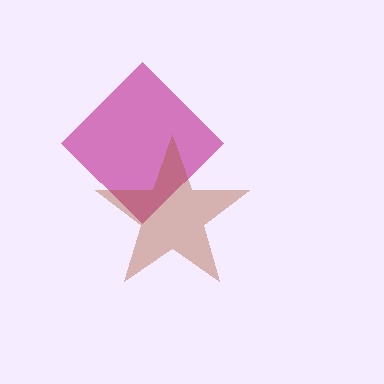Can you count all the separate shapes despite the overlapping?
Yes, there are 2 separate shapes.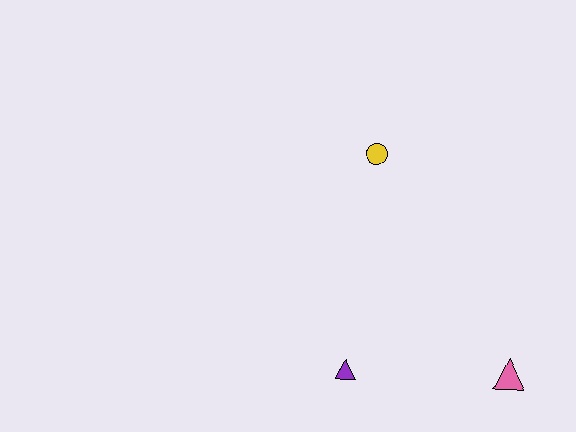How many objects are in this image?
There are 3 objects.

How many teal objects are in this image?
There are no teal objects.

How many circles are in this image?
There is 1 circle.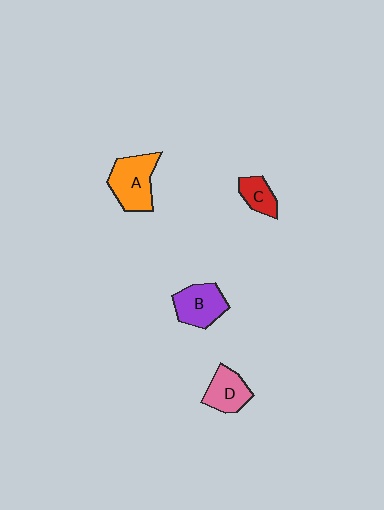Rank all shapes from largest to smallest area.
From largest to smallest: A (orange), B (purple), D (pink), C (red).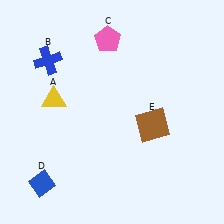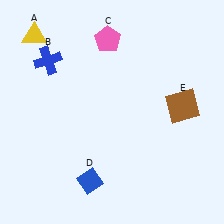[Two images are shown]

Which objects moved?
The objects that moved are: the yellow triangle (A), the blue diamond (D), the brown square (E).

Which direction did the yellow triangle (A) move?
The yellow triangle (A) moved up.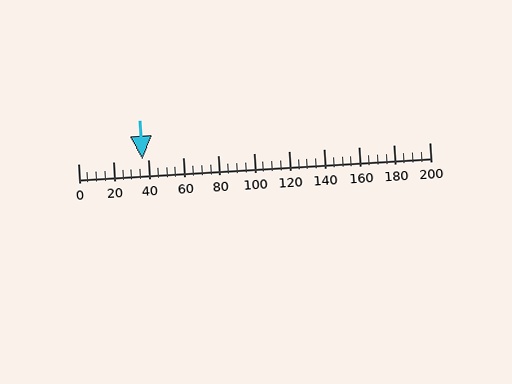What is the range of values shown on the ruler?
The ruler shows values from 0 to 200.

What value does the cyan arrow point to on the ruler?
The cyan arrow points to approximately 37.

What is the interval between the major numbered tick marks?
The major tick marks are spaced 20 units apart.